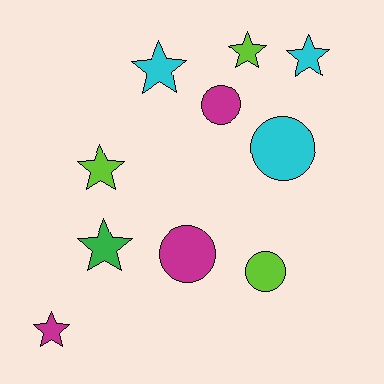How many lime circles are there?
There is 1 lime circle.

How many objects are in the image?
There are 10 objects.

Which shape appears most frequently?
Star, with 6 objects.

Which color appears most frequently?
Lime, with 3 objects.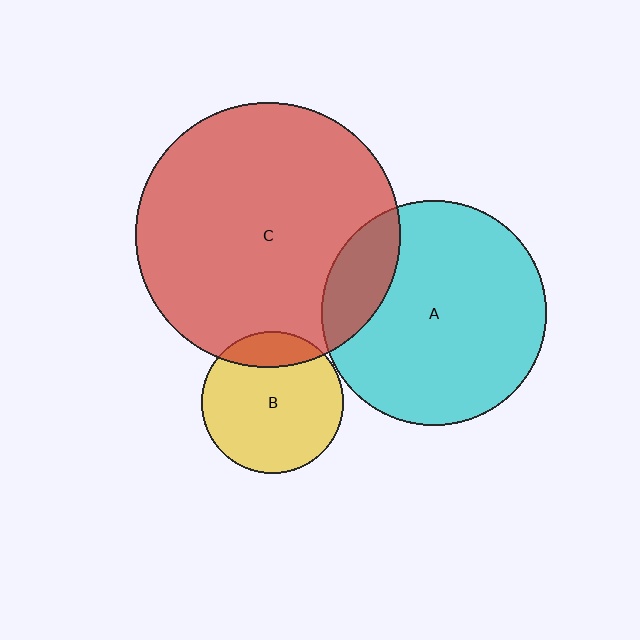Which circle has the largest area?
Circle C (red).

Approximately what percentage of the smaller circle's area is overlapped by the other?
Approximately 15%.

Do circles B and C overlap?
Yes.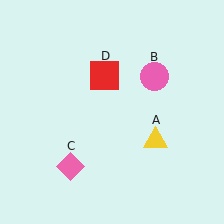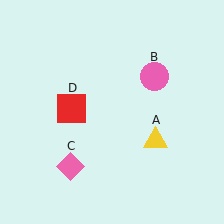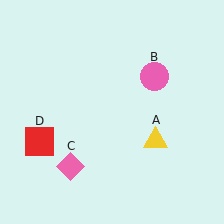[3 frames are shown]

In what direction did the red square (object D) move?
The red square (object D) moved down and to the left.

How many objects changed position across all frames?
1 object changed position: red square (object D).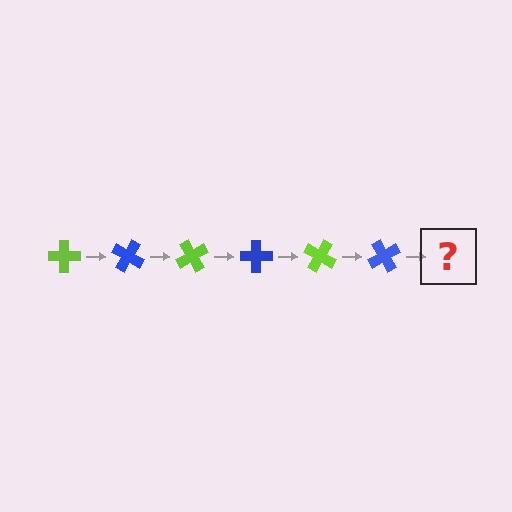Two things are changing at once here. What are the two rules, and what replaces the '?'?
The two rules are that it rotates 30 degrees each step and the color cycles through lime and blue. The '?' should be a lime cross, rotated 180 degrees from the start.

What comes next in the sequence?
The next element should be a lime cross, rotated 180 degrees from the start.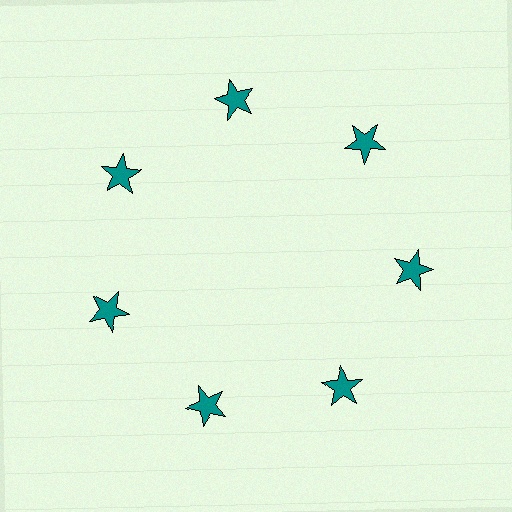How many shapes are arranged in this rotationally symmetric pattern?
There are 7 shapes, arranged in 7 groups of 1.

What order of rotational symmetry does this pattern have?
This pattern has 7-fold rotational symmetry.